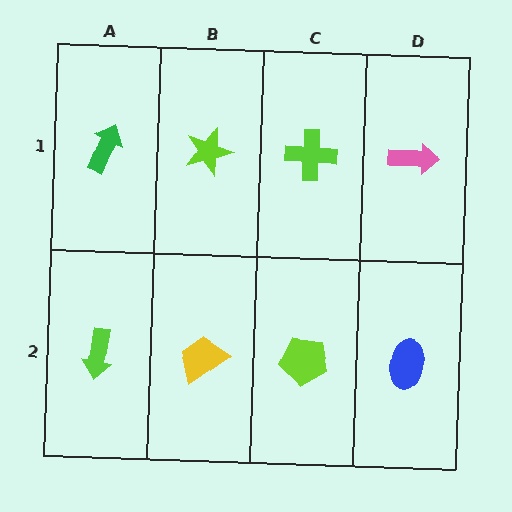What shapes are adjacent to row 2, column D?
A pink arrow (row 1, column D), a lime pentagon (row 2, column C).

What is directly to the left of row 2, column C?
A yellow trapezoid.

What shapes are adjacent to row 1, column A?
A lime arrow (row 2, column A), a lime star (row 1, column B).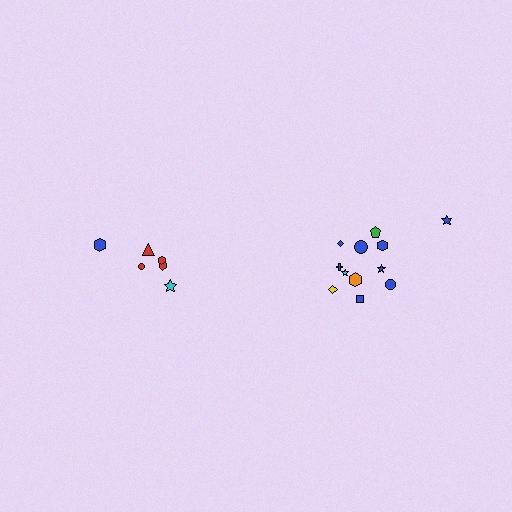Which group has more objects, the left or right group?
The right group.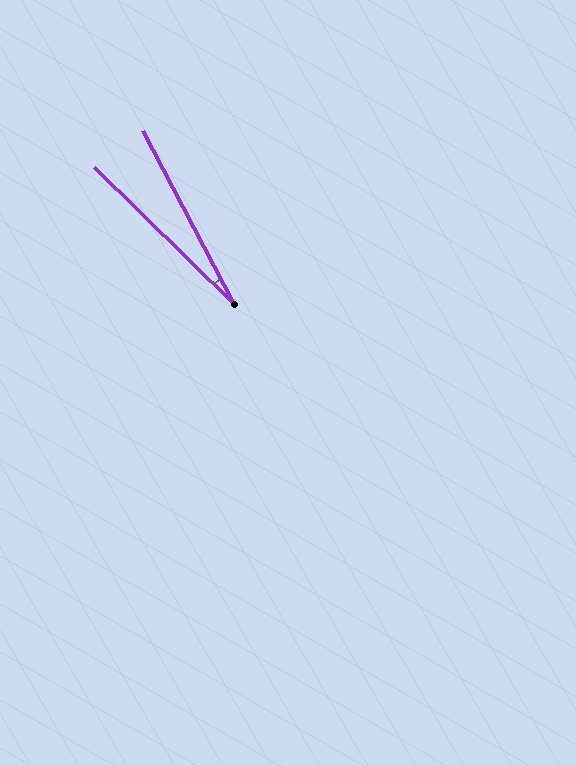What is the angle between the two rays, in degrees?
Approximately 18 degrees.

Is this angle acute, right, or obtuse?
It is acute.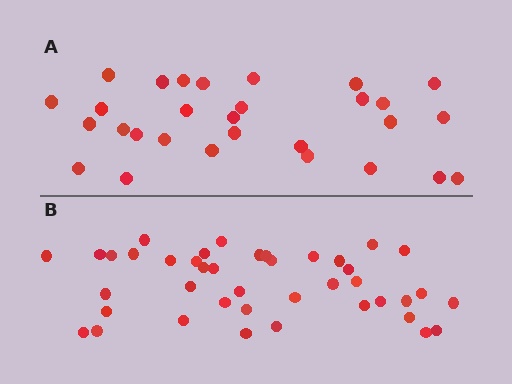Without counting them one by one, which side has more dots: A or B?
Region B (the bottom region) has more dots.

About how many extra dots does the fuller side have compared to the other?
Region B has roughly 12 or so more dots than region A.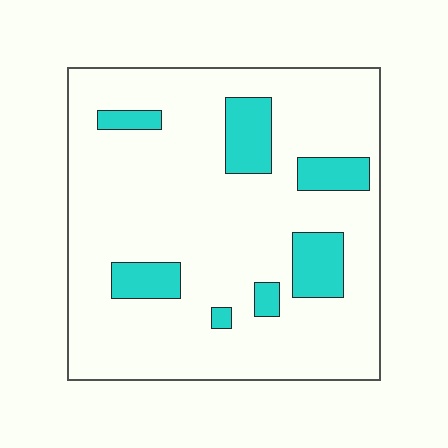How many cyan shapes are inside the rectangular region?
7.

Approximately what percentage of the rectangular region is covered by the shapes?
Approximately 15%.